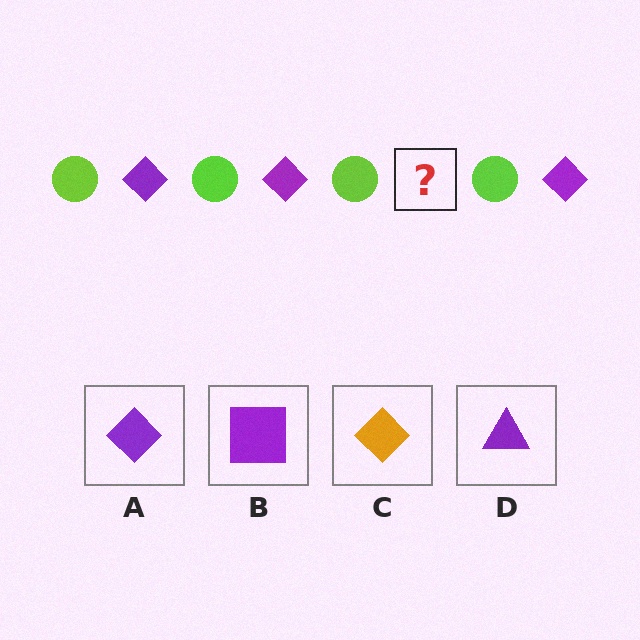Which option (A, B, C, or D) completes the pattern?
A.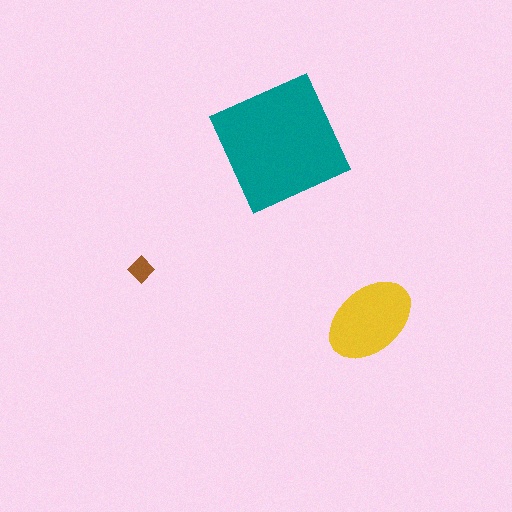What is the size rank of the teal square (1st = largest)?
1st.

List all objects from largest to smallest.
The teal square, the yellow ellipse, the brown diamond.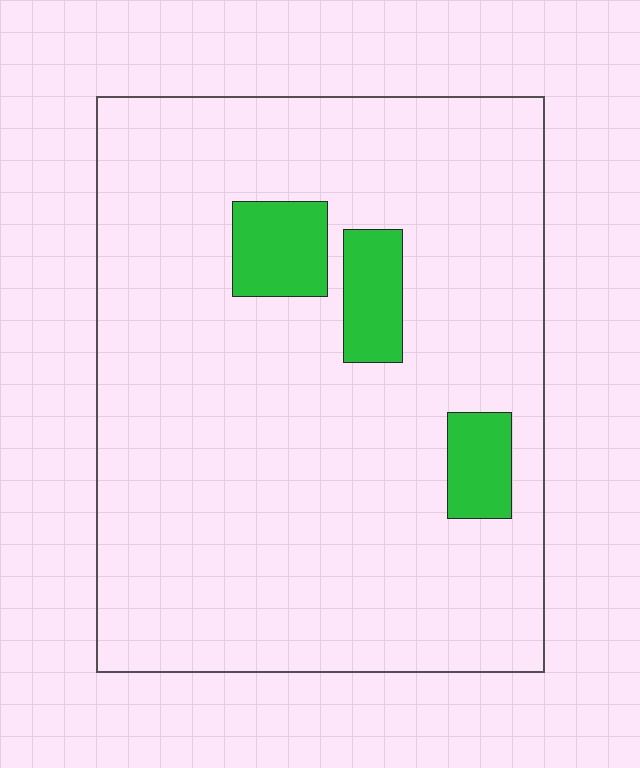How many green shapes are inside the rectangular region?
3.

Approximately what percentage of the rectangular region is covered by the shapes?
Approximately 10%.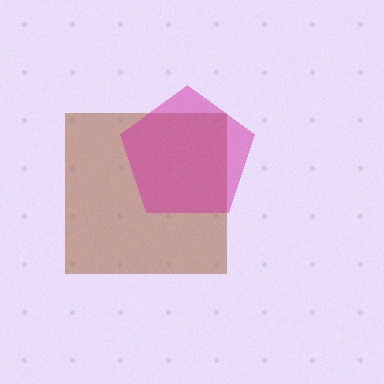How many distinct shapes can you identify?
There are 2 distinct shapes: a brown square, a magenta pentagon.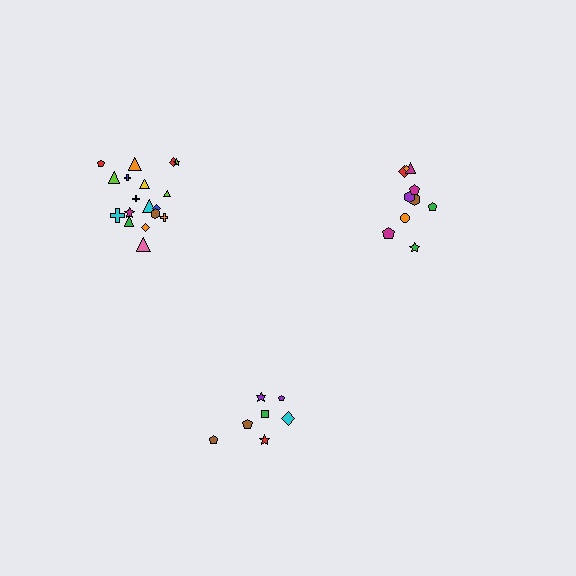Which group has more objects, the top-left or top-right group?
The top-left group.